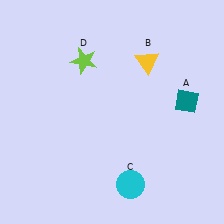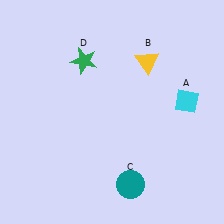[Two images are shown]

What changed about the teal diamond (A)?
In Image 1, A is teal. In Image 2, it changed to cyan.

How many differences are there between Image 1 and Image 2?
There are 3 differences between the two images.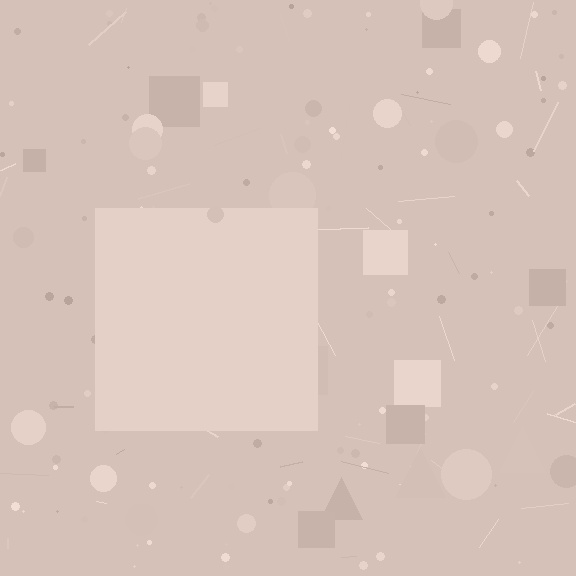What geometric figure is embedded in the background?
A square is embedded in the background.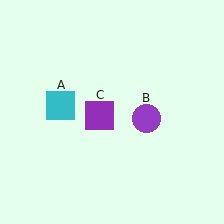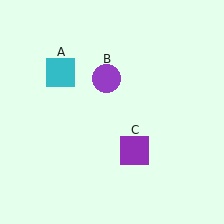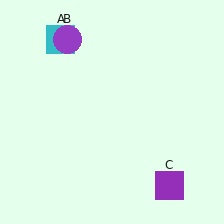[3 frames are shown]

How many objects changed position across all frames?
3 objects changed position: cyan square (object A), purple circle (object B), purple square (object C).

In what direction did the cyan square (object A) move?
The cyan square (object A) moved up.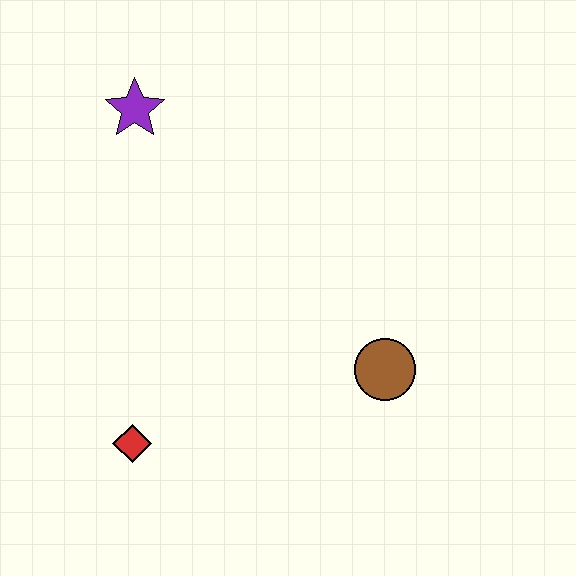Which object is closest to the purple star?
The red diamond is closest to the purple star.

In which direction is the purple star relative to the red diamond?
The purple star is above the red diamond.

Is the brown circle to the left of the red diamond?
No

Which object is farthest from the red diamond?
The purple star is farthest from the red diamond.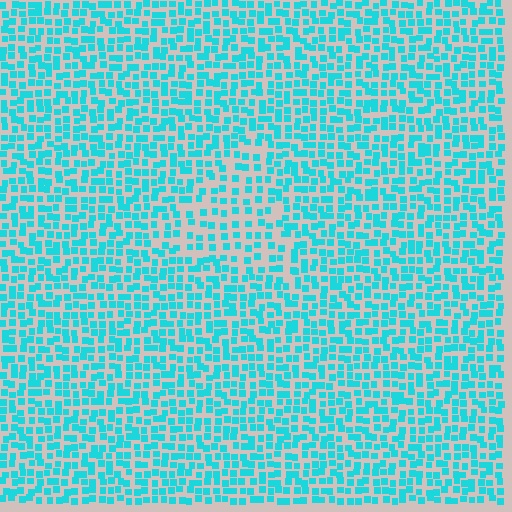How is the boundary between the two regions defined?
The boundary is defined by a change in element density (approximately 1.7x ratio). All elements are the same color, size, and shape.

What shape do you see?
I see a triangle.